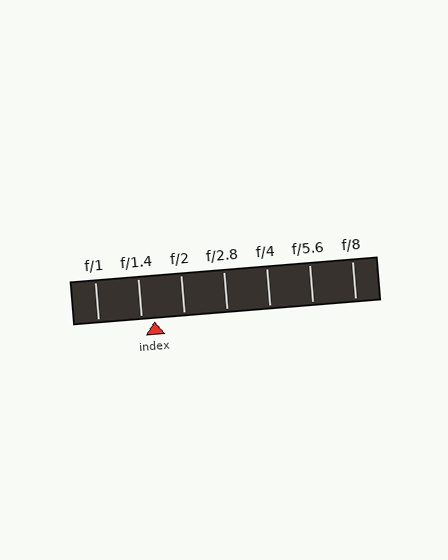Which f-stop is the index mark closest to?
The index mark is closest to f/1.4.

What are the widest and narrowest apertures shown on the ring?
The widest aperture shown is f/1 and the narrowest is f/8.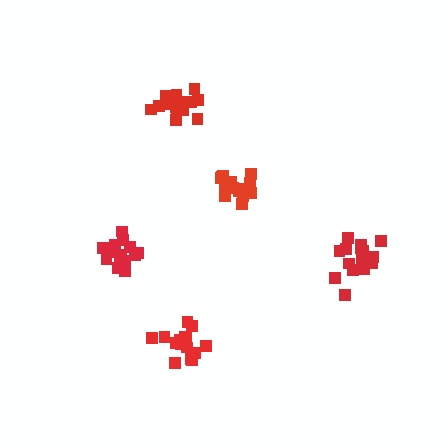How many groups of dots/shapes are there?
There are 5 groups.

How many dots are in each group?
Group 1: 15 dots, Group 2: 15 dots, Group 3: 17 dots, Group 4: 17 dots, Group 5: 17 dots (81 total).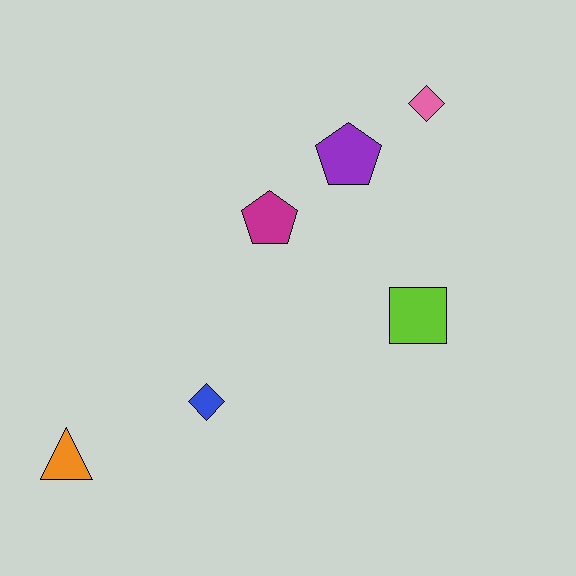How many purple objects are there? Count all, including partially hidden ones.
There is 1 purple object.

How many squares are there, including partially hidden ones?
There is 1 square.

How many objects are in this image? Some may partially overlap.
There are 6 objects.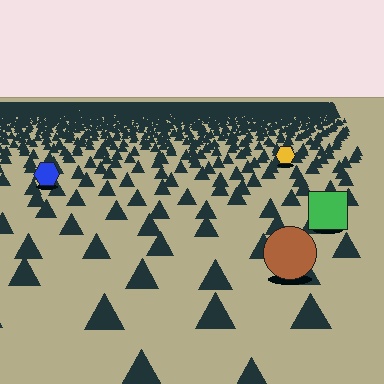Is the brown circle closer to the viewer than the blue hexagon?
Yes. The brown circle is closer — you can tell from the texture gradient: the ground texture is coarser near it.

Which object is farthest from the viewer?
The yellow hexagon is farthest from the viewer. It appears smaller and the ground texture around it is denser.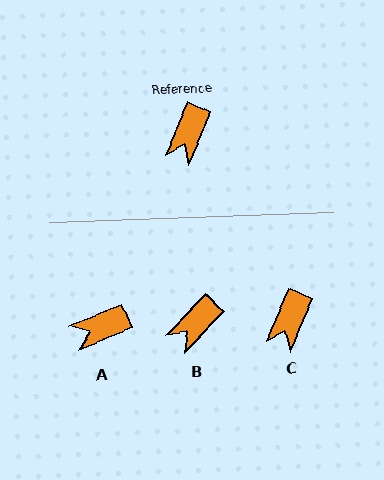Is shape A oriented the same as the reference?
No, it is off by about 45 degrees.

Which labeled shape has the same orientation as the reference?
C.